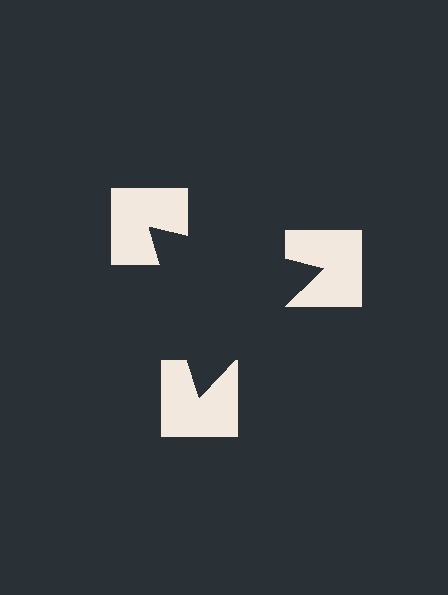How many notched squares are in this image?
There are 3 — one at each vertex of the illusory triangle.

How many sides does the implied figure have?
3 sides.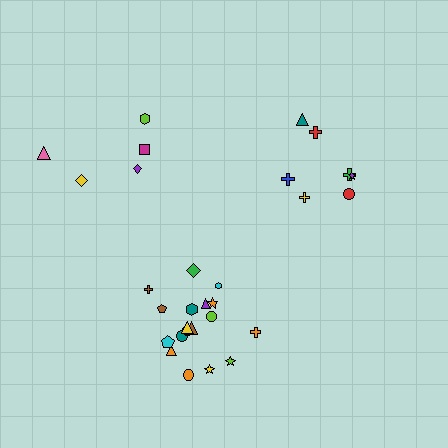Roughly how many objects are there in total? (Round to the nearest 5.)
Roughly 30 objects in total.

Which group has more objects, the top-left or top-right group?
The top-right group.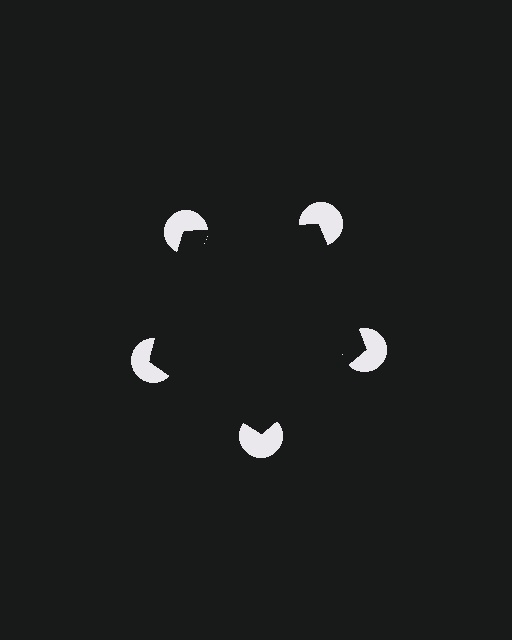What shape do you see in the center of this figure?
An illusory pentagon — its edges are inferred from the aligned wedge cuts in the pac-man discs, not physically drawn.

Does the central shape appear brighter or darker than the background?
It typically appears slightly darker than the background, even though no actual brightness change is drawn.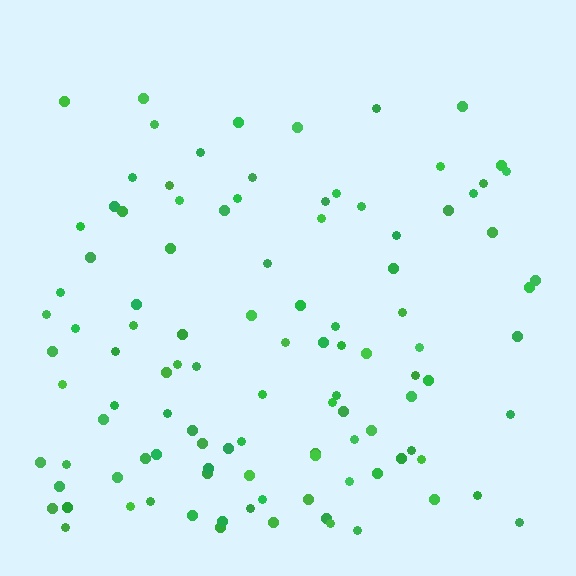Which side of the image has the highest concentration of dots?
The bottom.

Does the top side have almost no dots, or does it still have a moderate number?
Still a moderate number, just noticeably fewer than the bottom.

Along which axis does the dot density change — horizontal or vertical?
Vertical.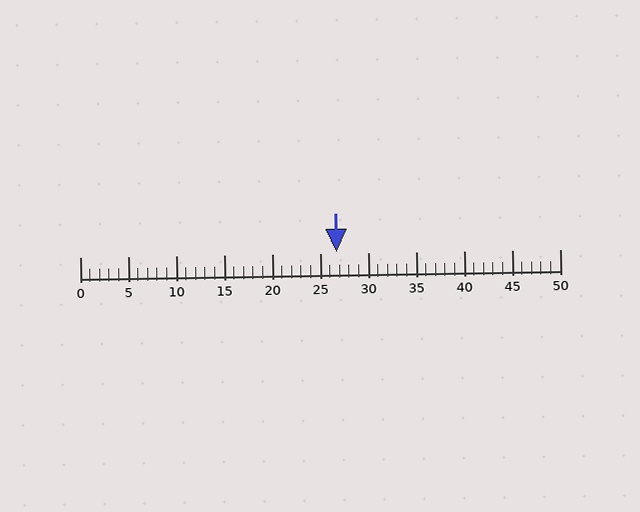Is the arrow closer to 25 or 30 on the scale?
The arrow is closer to 25.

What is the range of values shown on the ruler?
The ruler shows values from 0 to 50.